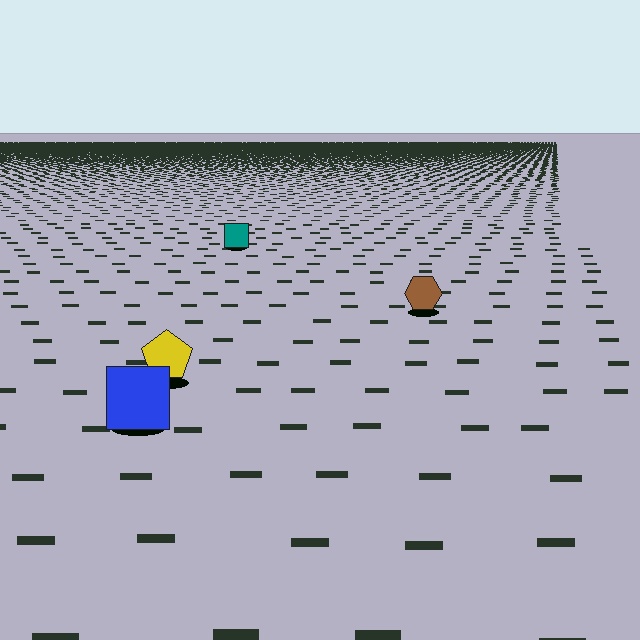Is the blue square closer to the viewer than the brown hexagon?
Yes. The blue square is closer — you can tell from the texture gradient: the ground texture is coarser near it.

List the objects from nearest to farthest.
From nearest to farthest: the blue square, the yellow pentagon, the brown hexagon, the teal square.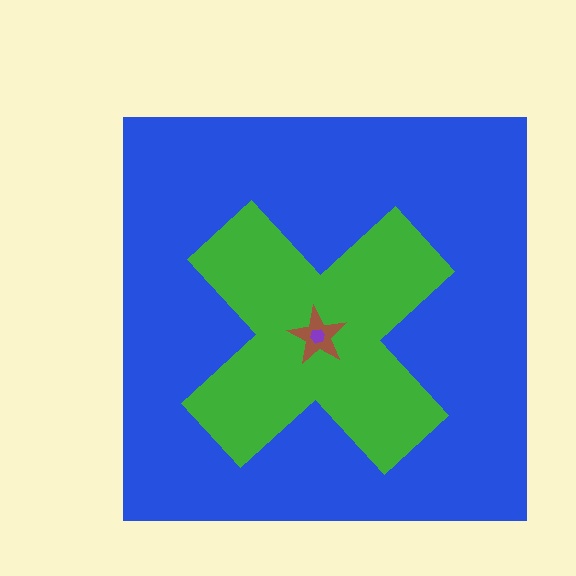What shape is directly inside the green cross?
The brown star.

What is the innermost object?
The purple hexagon.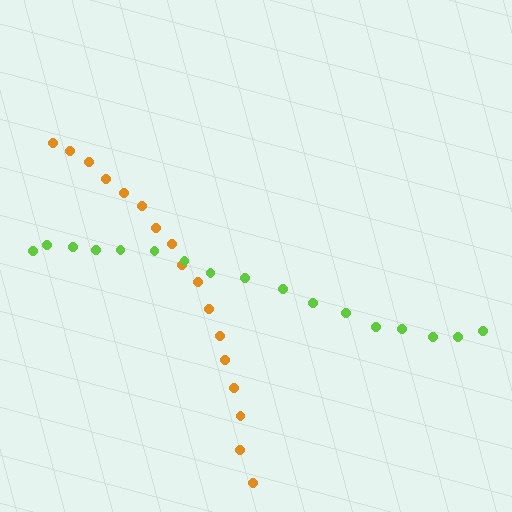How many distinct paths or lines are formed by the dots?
There are 2 distinct paths.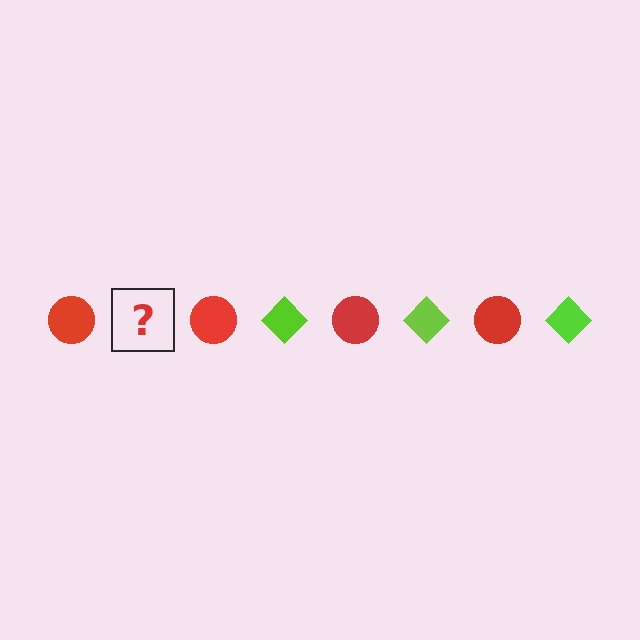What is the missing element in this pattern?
The missing element is a lime diamond.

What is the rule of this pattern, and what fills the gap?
The rule is that the pattern alternates between red circle and lime diamond. The gap should be filled with a lime diamond.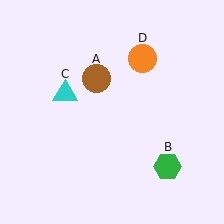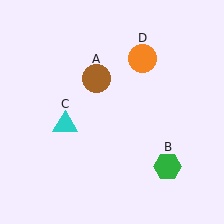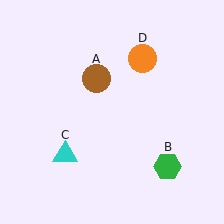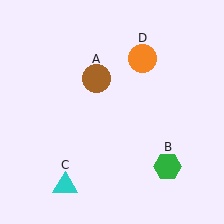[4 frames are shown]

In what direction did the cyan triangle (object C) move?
The cyan triangle (object C) moved down.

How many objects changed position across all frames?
1 object changed position: cyan triangle (object C).